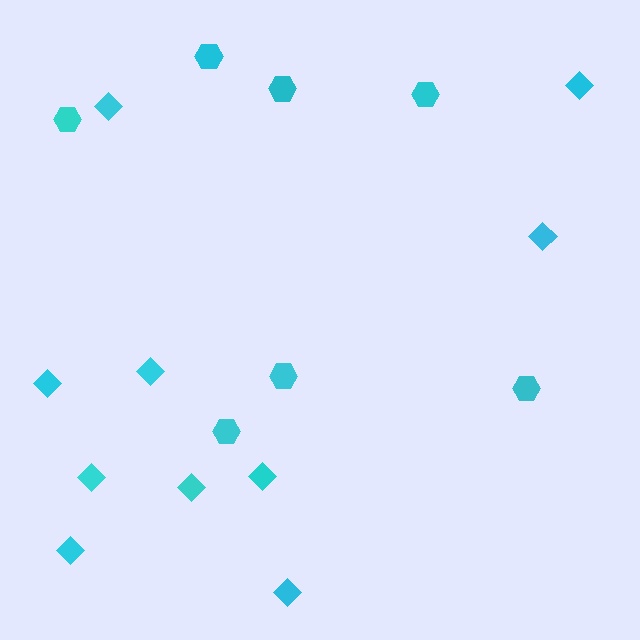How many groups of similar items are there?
There are 2 groups: one group of diamonds (10) and one group of hexagons (7).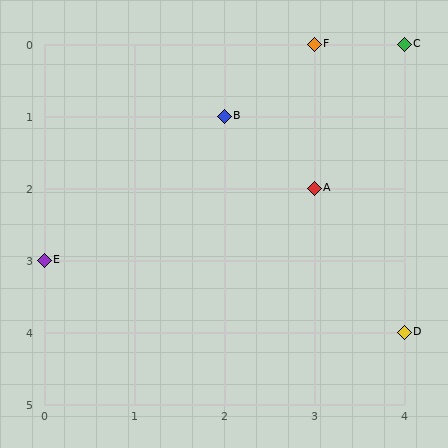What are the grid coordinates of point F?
Point F is at grid coordinates (3, 0).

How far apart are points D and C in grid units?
Points D and C are 4 rows apart.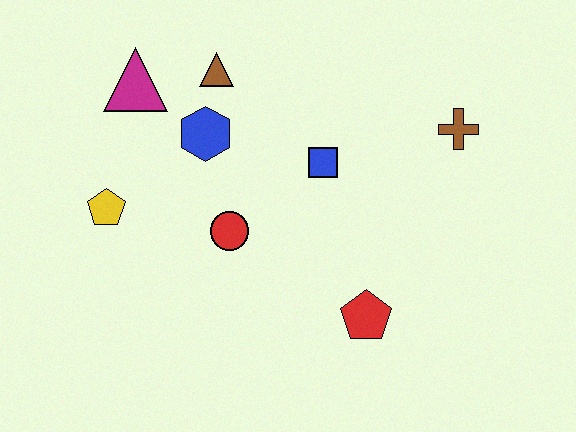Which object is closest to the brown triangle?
The blue hexagon is closest to the brown triangle.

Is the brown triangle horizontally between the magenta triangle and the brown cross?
Yes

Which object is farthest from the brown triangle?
The red pentagon is farthest from the brown triangle.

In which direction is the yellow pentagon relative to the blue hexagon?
The yellow pentagon is to the left of the blue hexagon.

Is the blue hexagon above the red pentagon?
Yes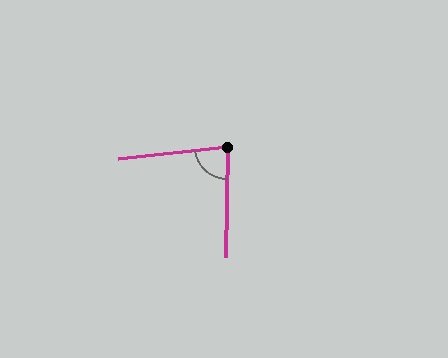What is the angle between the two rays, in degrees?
Approximately 82 degrees.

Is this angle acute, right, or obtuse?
It is acute.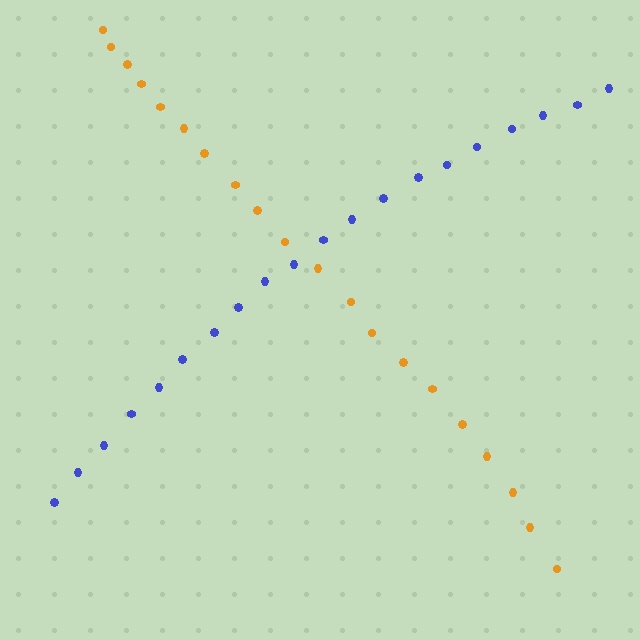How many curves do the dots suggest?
There are 2 distinct paths.